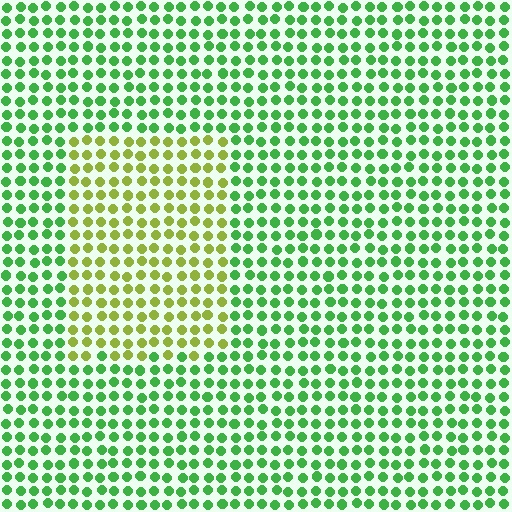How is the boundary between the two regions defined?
The boundary is defined purely by a slight shift in hue (about 47 degrees). Spacing, size, and orientation are identical on both sides.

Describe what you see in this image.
The image is filled with small green elements in a uniform arrangement. A rectangle-shaped region is visible where the elements are tinted to a slightly different hue, forming a subtle color boundary.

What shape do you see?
I see a rectangle.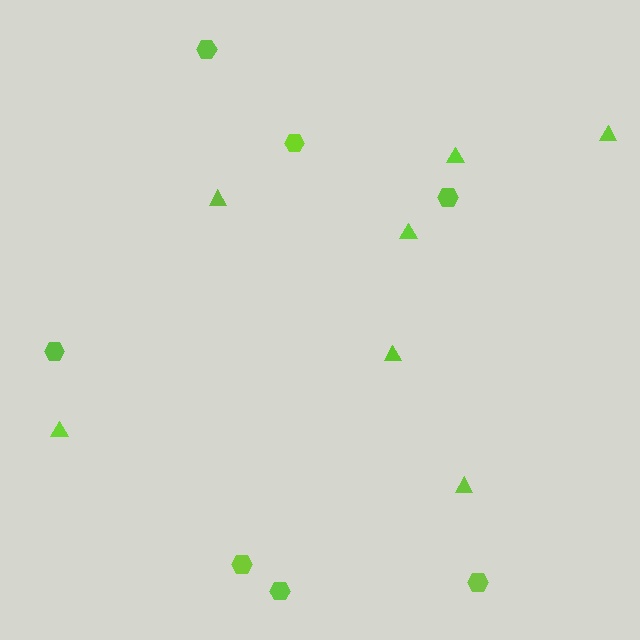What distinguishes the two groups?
There are 2 groups: one group of hexagons (7) and one group of triangles (7).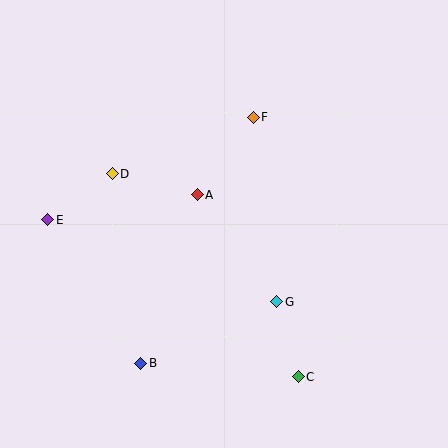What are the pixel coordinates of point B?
Point B is at (141, 363).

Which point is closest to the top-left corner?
Point D is closest to the top-left corner.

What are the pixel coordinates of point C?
Point C is at (298, 377).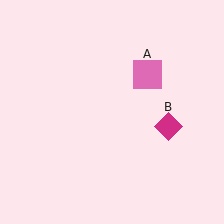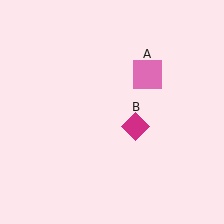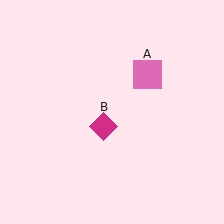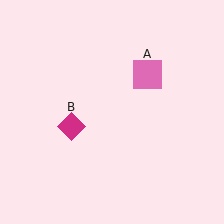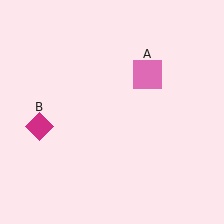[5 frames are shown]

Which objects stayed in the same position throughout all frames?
Pink square (object A) remained stationary.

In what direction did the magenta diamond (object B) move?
The magenta diamond (object B) moved left.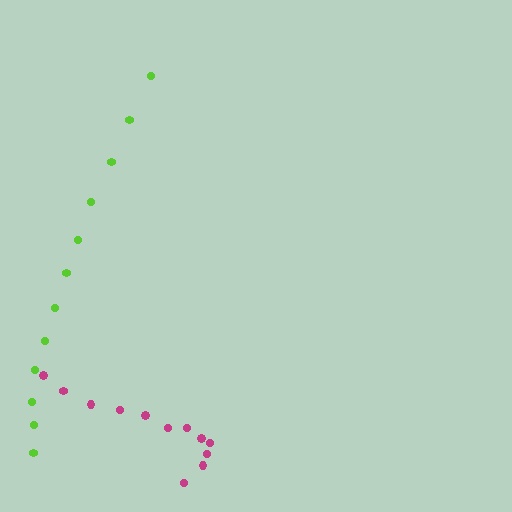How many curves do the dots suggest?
There are 2 distinct paths.